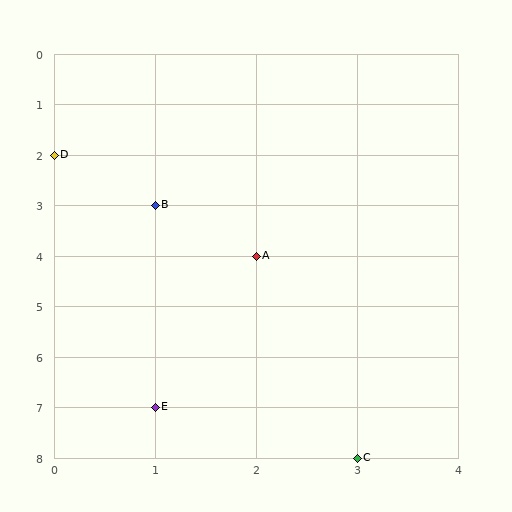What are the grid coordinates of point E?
Point E is at grid coordinates (1, 7).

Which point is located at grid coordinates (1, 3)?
Point B is at (1, 3).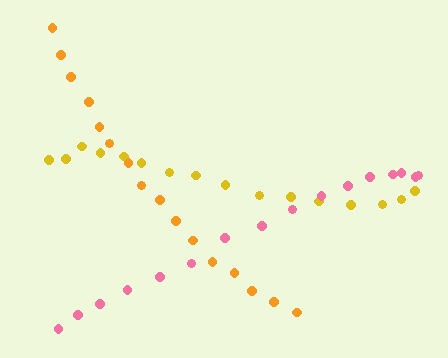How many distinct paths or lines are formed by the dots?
There are 3 distinct paths.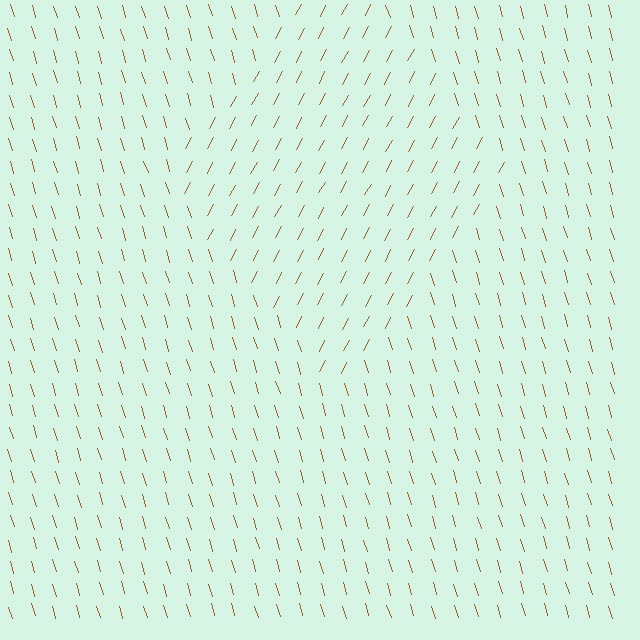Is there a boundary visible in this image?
Yes, there is a texture boundary formed by a change in line orientation.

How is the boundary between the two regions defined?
The boundary is defined purely by a change in line orientation (approximately 45 degrees difference). All lines are the same color and thickness.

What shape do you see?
I see a diamond.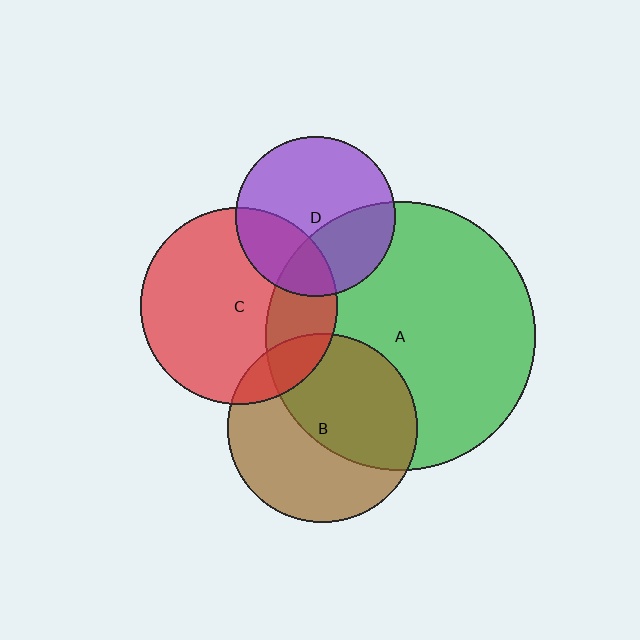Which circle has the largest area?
Circle A (green).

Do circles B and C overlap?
Yes.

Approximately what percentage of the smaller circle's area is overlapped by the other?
Approximately 15%.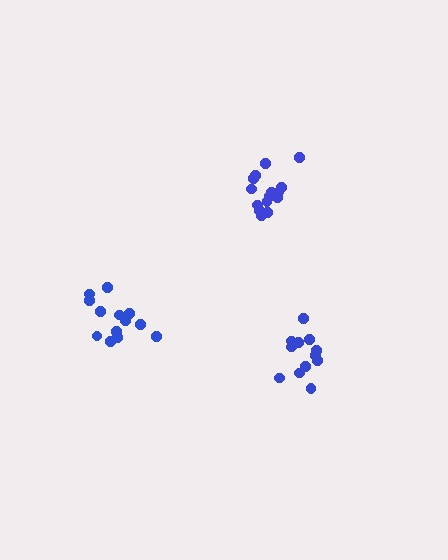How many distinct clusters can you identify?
There are 3 distinct clusters.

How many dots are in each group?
Group 1: 15 dots, Group 2: 13 dots, Group 3: 13 dots (41 total).